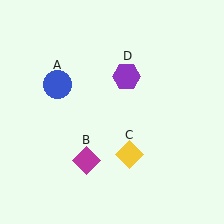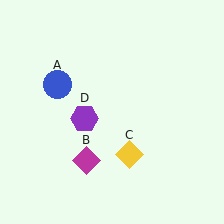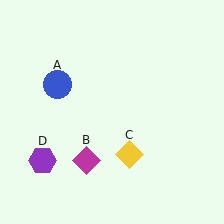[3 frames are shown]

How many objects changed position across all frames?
1 object changed position: purple hexagon (object D).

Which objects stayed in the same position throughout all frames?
Blue circle (object A) and magenta diamond (object B) and yellow diamond (object C) remained stationary.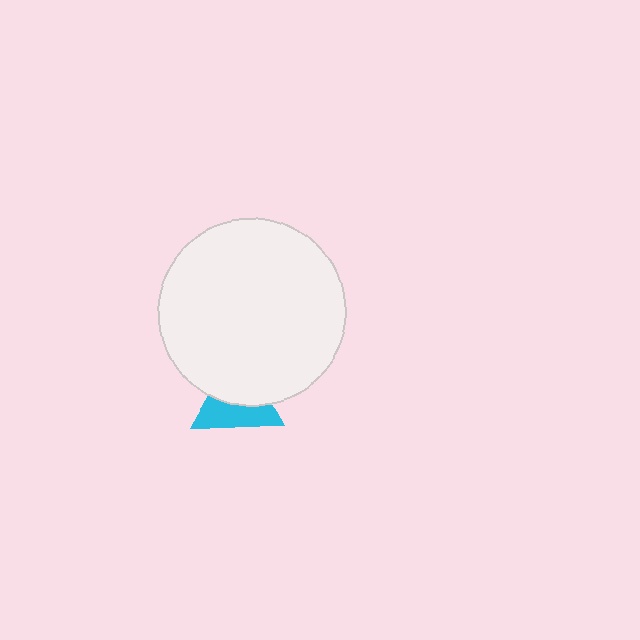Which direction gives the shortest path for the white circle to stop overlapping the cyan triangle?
Moving up gives the shortest separation.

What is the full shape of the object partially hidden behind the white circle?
The partially hidden object is a cyan triangle.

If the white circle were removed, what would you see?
You would see the complete cyan triangle.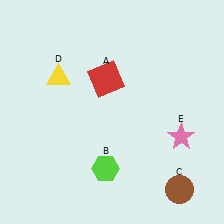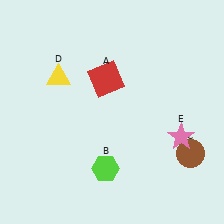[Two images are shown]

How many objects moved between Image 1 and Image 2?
1 object moved between the two images.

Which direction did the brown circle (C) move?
The brown circle (C) moved up.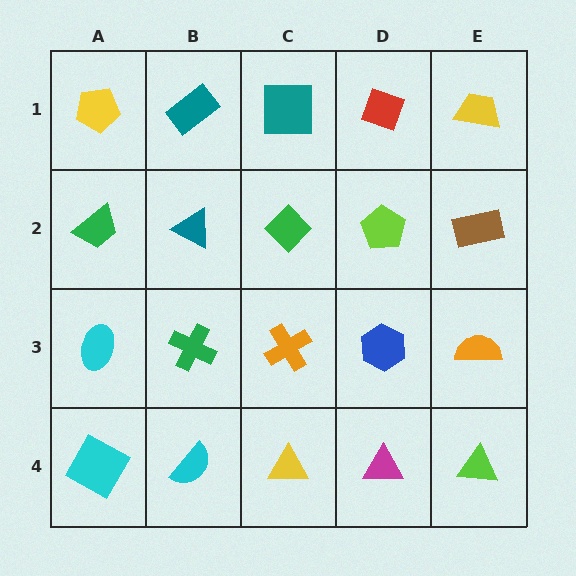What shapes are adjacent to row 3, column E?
A brown rectangle (row 2, column E), a lime triangle (row 4, column E), a blue hexagon (row 3, column D).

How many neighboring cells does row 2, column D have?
4.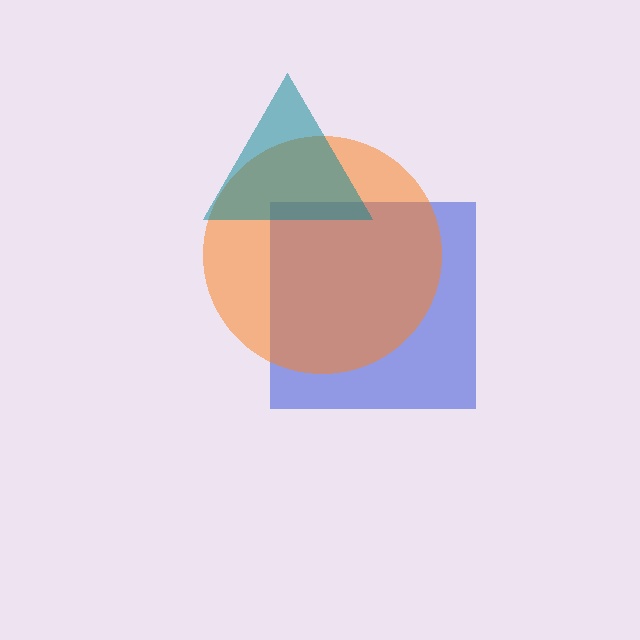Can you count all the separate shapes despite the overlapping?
Yes, there are 3 separate shapes.